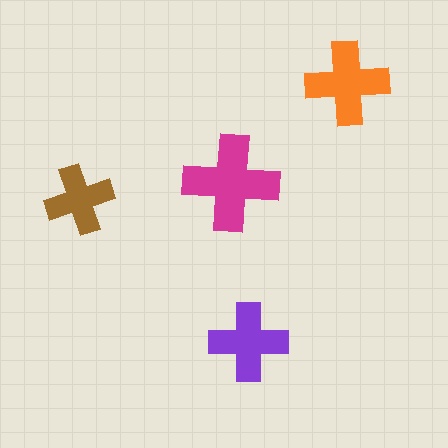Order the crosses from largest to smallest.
the magenta one, the orange one, the purple one, the brown one.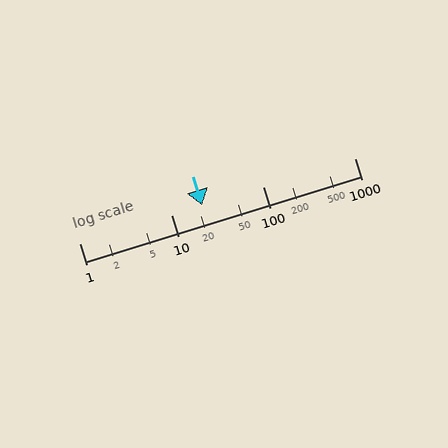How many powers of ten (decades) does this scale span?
The scale spans 3 decades, from 1 to 1000.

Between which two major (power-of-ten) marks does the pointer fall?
The pointer is between 10 and 100.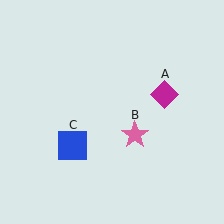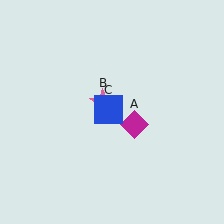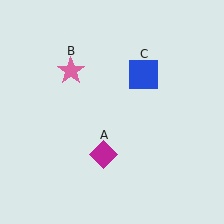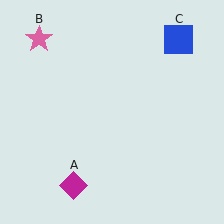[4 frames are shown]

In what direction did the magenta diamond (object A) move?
The magenta diamond (object A) moved down and to the left.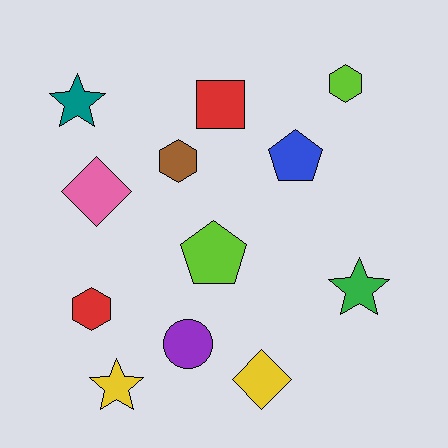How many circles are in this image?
There is 1 circle.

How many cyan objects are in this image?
There are no cyan objects.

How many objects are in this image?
There are 12 objects.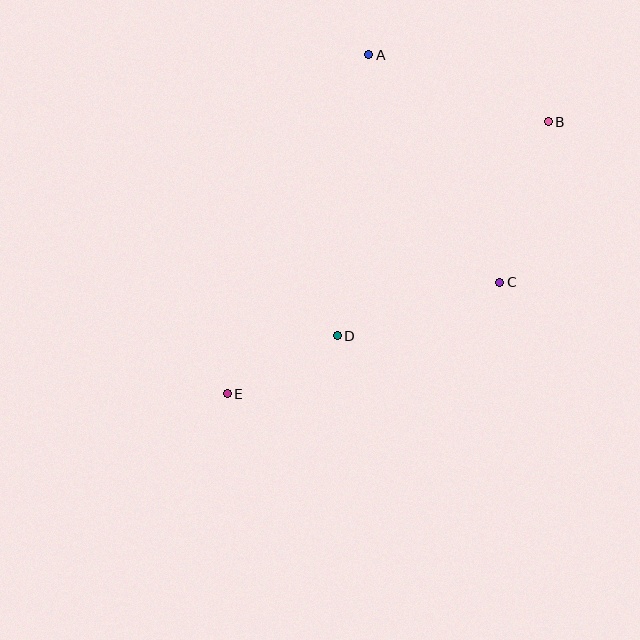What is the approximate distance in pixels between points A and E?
The distance between A and E is approximately 368 pixels.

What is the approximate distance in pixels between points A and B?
The distance between A and B is approximately 192 pixels.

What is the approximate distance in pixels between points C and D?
The distance between C and D is approximately 171 pixels.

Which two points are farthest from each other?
Points B and E are farthest from each other.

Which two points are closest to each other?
Points D and E are closest to each other.